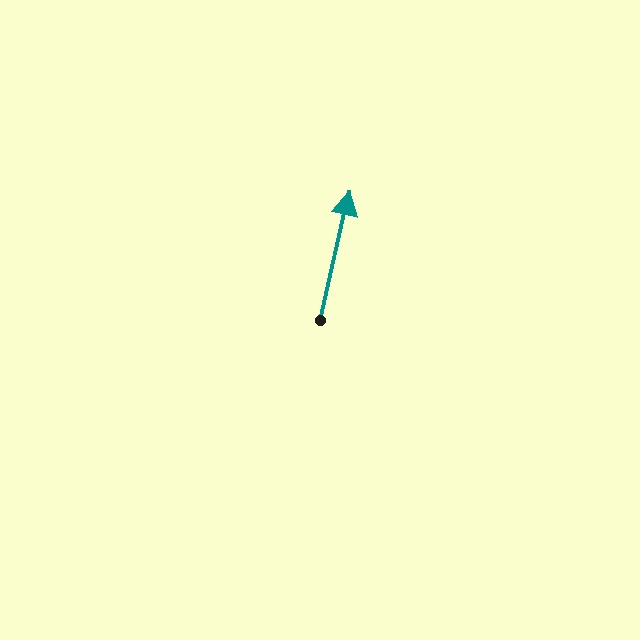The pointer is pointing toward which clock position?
Roughly 12 o'clock.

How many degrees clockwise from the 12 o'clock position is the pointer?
Approximately 13 degrees.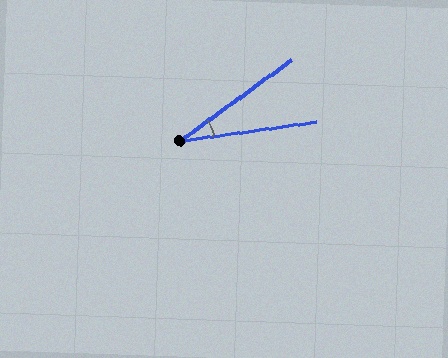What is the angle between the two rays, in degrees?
Approximately 28 degrees.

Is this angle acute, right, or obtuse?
It is acute.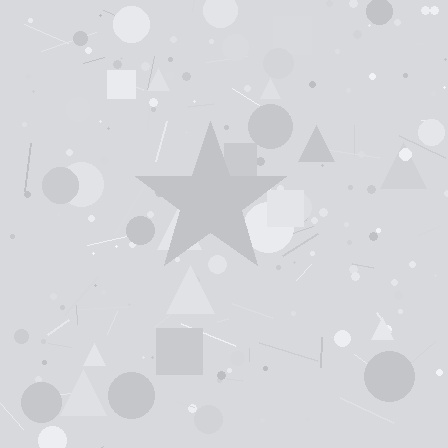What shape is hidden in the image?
A star is hidden in the image.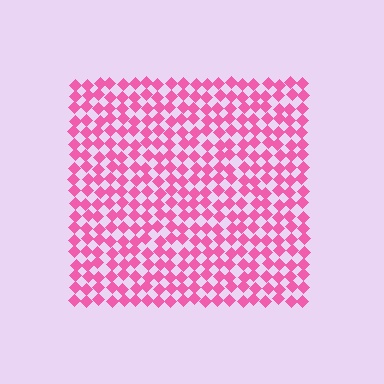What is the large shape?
The large shape is a square.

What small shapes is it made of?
It is made of small diamonds.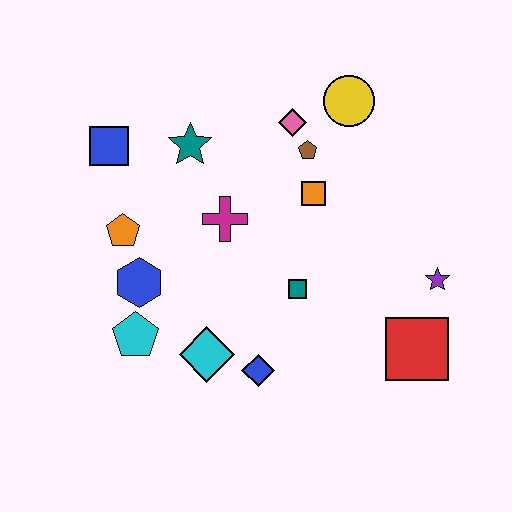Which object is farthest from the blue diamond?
The yellow circle is farthest from the blue diamond.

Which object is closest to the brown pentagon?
The pink diamond is closest to the brown pentagon.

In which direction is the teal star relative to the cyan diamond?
The teal star is above the cyan diamond.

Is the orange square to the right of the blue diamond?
Yes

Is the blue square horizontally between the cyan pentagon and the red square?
No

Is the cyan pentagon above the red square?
Yes